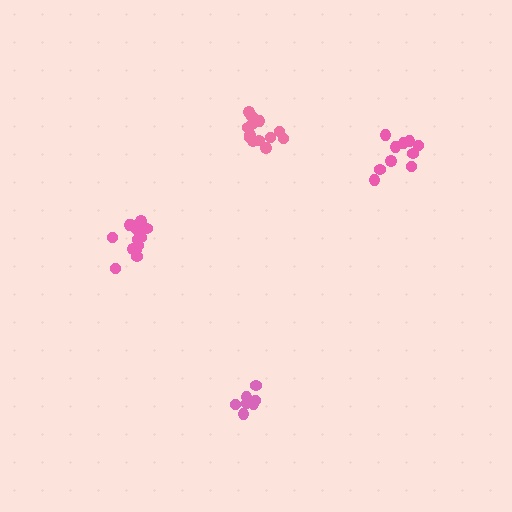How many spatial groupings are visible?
There are 4 spatial groupings.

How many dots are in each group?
Group 1: 7 dots, Group 2: 13 dots, Group 3: 13 dots, Group 4: 10 dots (43 total).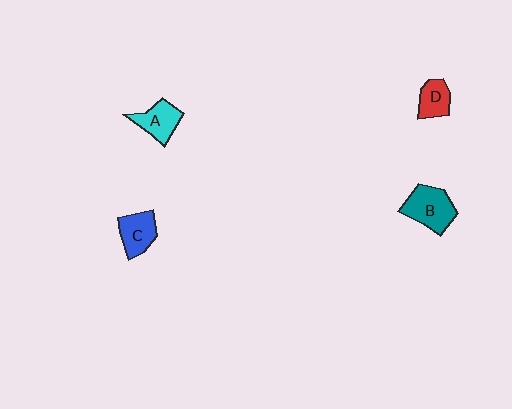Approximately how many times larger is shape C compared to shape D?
Approximately 1.3 times.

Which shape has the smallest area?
Shape D (red).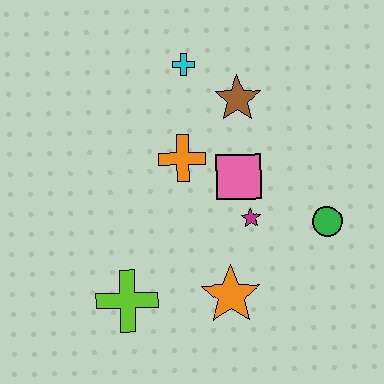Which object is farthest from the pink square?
The lime cross is farthest from the pink square.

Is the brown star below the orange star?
No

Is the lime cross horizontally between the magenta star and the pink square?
No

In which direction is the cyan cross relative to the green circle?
The cyan cross is above the green circle.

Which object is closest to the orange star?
The magenta star is closest to the orange star.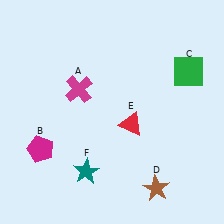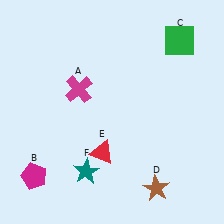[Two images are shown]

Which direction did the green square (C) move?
The green square (C) moved up.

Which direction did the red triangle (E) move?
The red triangle (E) moved left.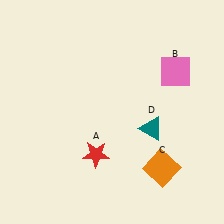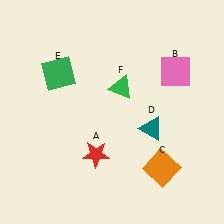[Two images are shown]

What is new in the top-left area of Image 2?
A green square (E) was added in the top-left area of Image 2.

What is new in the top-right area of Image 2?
A green triangle (F) was added in the top-right area of Image 2.